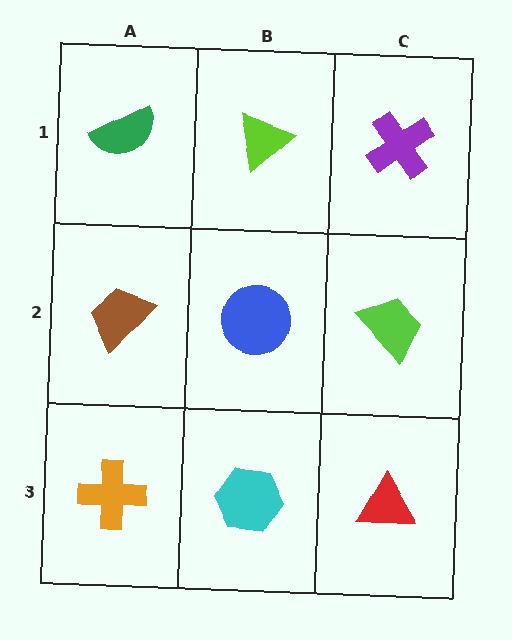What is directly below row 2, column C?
A red triangle.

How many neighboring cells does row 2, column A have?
3.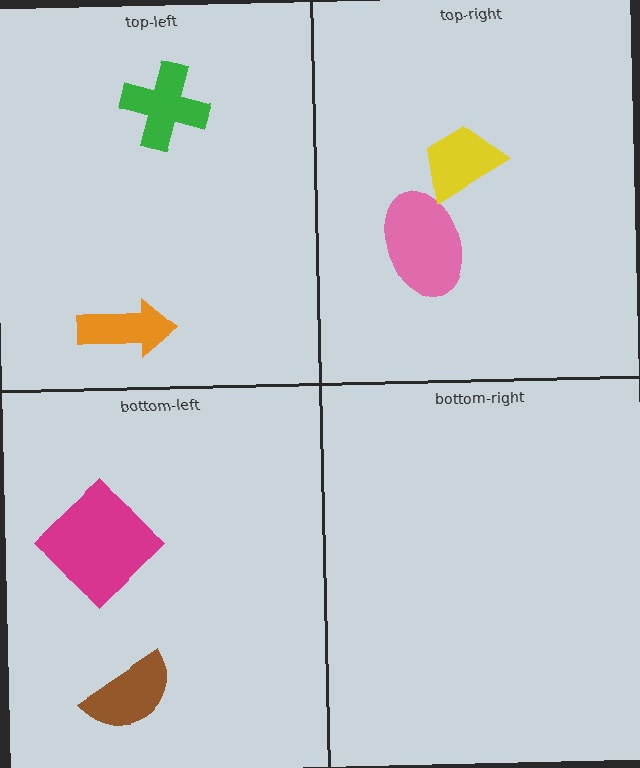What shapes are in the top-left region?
The orange arrow, the green cross.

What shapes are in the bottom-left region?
The brown semicircle, the magenta diamond.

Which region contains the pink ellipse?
The top-right region.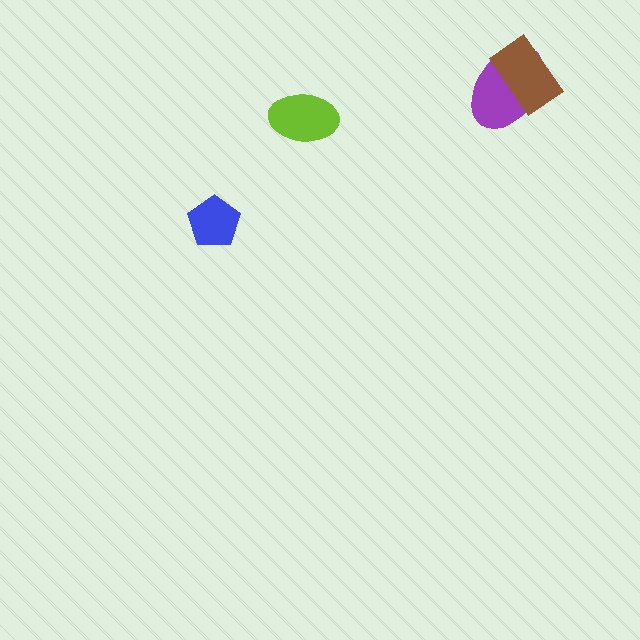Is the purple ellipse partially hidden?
Yes, it is partially covered by another shape.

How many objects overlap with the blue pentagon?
0 objects overlap with the blue pentagon.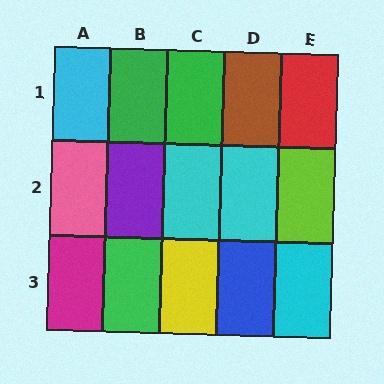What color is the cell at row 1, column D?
Brown.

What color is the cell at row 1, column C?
Green.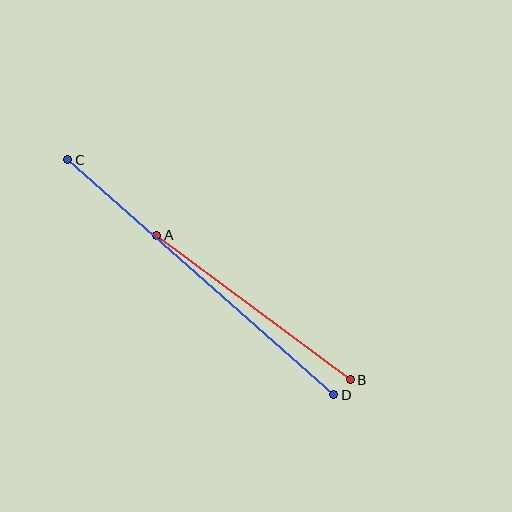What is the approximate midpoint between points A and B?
The midpoint is at approximately (254, 308) pixels.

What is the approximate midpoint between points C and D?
The midpoint is at approximately (201, 277) pixels.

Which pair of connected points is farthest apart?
Points C and D are farthest apart.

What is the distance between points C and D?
The distance is approximately 355 pixels.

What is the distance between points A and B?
The distance is approximately 242 pixels.